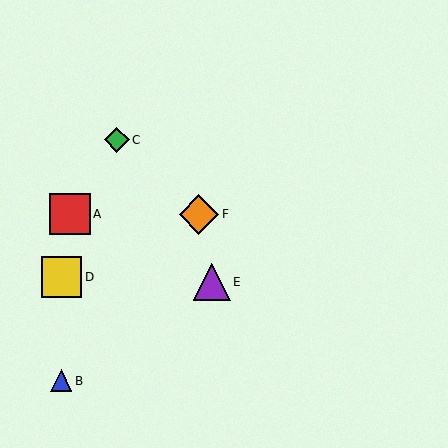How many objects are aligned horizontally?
2 objects (A, F) are aligned horizontally.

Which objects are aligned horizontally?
Objects A, F are aligned horizontally.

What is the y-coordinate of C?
Object C is at y≈140.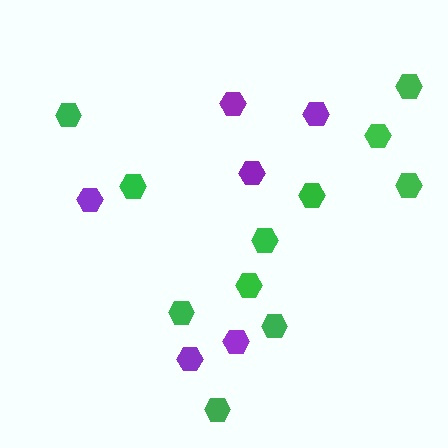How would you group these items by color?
There are 2 groups: one group of green hexagons (11) and one group of purple hexagons (6).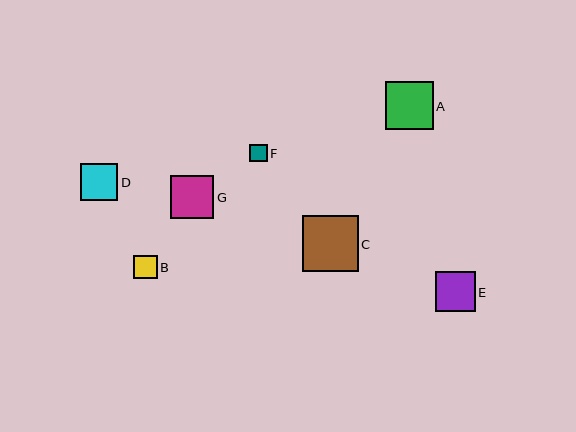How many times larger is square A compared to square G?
Square A is approximately 1.1 times the size of square G.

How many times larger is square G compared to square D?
Square G is approximately 1.2 times the size of square D.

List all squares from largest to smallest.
From largest to smallest: C, A, G, E, D, B, F.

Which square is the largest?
Square C is the largest with a size of approximately 56 pixels.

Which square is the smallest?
Square F is the smallest with a size of approximately 17 pixels.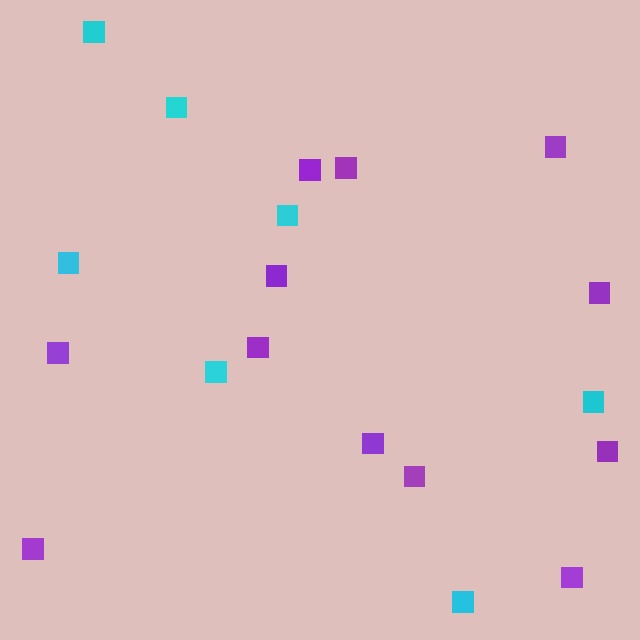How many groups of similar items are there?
There are 2 groups: one group of cyan squares (7) and one group of purple squares (12).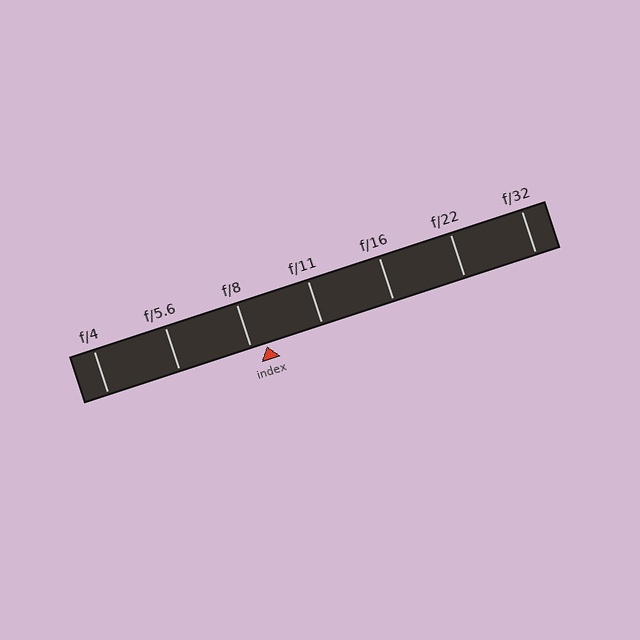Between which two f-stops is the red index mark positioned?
The index mark is between f/8 and f/11.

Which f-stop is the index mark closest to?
The index mark is closest to f/8.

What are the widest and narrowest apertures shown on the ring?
The widest aperture shown is f/4 and the narrowest is f/32.